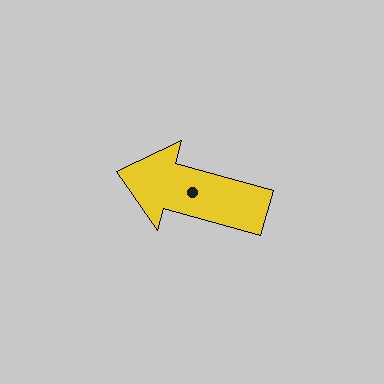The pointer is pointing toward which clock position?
Roughly 10 o'clock.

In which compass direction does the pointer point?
West.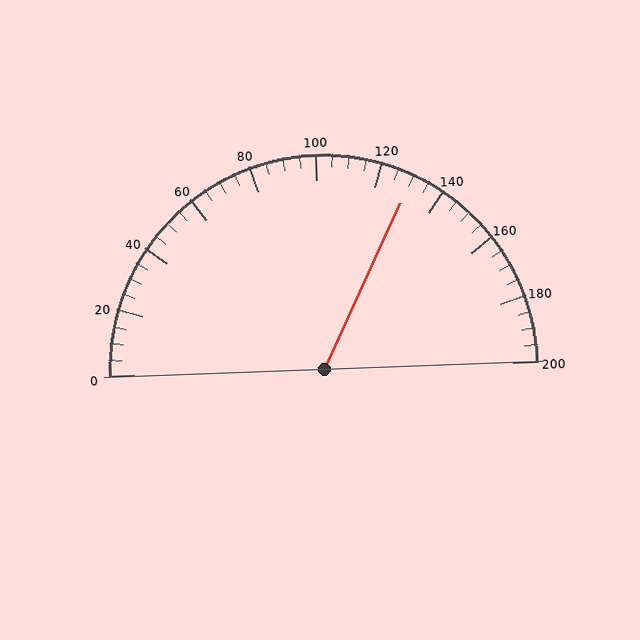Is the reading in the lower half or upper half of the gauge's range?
The reading is in the upper half of the range (0 to 200).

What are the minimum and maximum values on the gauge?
The gauge ranges from 0 to 200.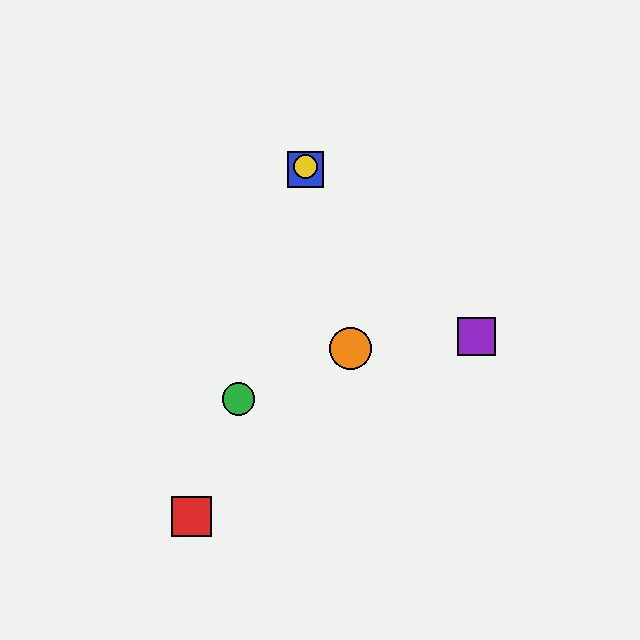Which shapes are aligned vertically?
The blue square, the yellow circle are aligned vertically.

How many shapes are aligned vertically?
2 shapes (the blue square, the yellow circle) are aligned vertically.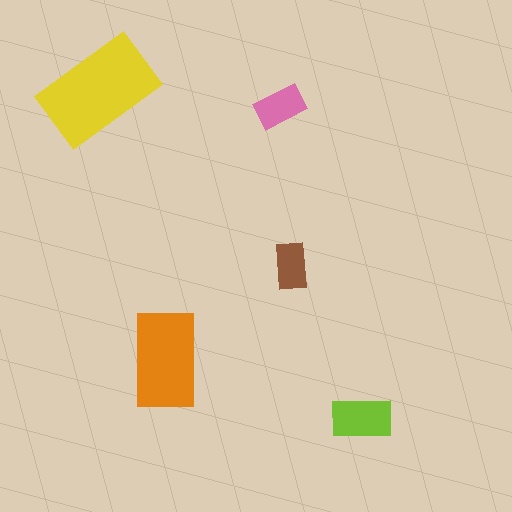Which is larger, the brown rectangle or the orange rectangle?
The orange one.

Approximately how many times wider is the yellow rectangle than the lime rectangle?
About 2 times wider.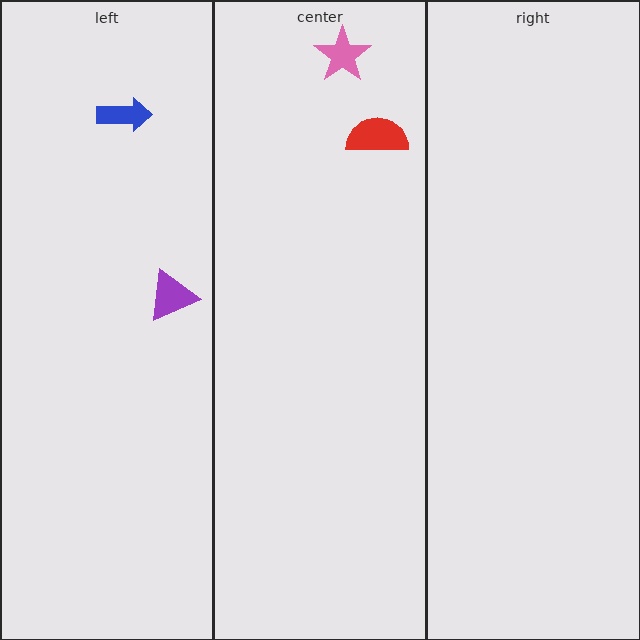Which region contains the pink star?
The center region.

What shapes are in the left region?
The purple triangle, the blue arrow.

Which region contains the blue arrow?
The left region.